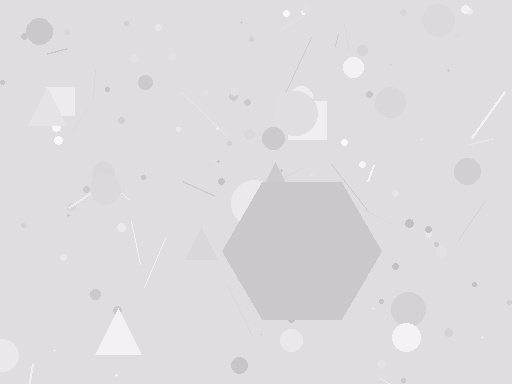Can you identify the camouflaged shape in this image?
The camouflaged shape is a hexagon.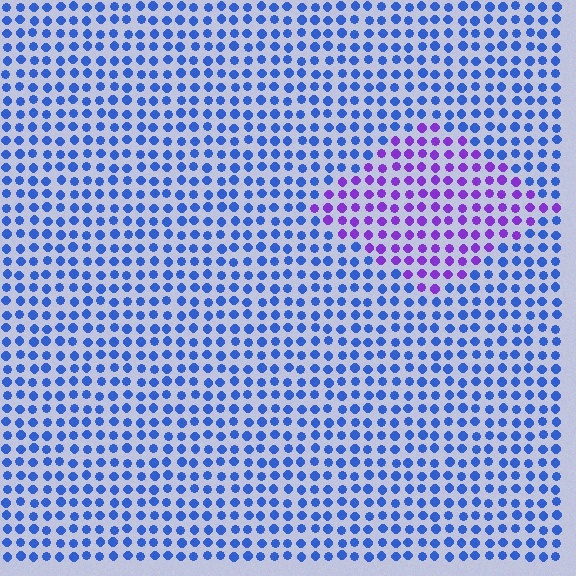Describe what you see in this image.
The image is filled with small blue elements in a uniform arrangement. A diamond-shaped region is visible where the elements are tinted to a slightly different hue, forming a subtle color boundary.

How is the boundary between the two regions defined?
The boundary is defined purely by a slight shift in hue (about 50 degrees). Spacing, size, and orientation are identical on both sides.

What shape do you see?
I see a diamond.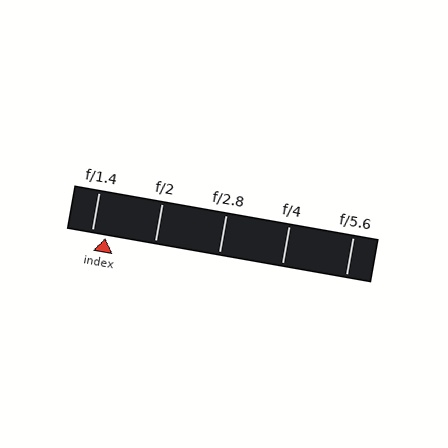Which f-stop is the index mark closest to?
The index mark is closest to f/1.4.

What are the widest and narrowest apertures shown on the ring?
The widest aperture shown is f/1.4 and the narrowest is f/5.6.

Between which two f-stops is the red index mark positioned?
The index mark is between f/1.4 and f/2.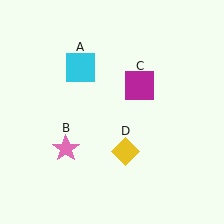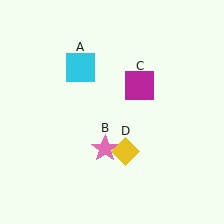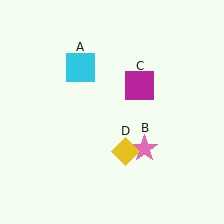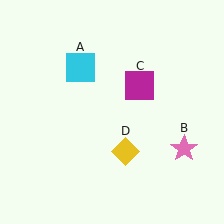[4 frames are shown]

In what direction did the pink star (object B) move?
The pink star (object B) moved right.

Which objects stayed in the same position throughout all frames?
Cyan square (object A) and magenta square (object C) and yellow diamond (object D) remained stationary.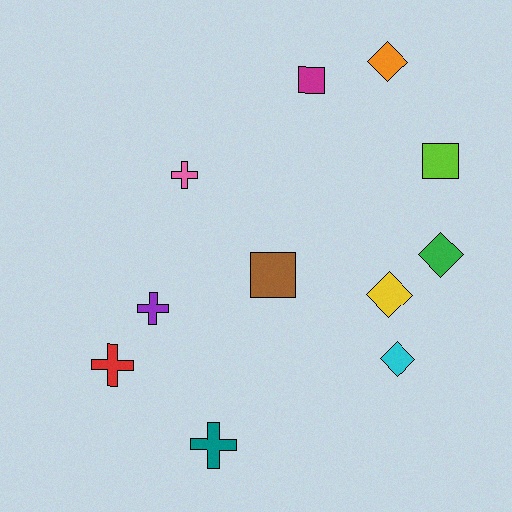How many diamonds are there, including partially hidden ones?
There are 4 diamonds.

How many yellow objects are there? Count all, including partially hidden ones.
There is 1 yellow object.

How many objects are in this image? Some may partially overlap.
There are 11 objects.